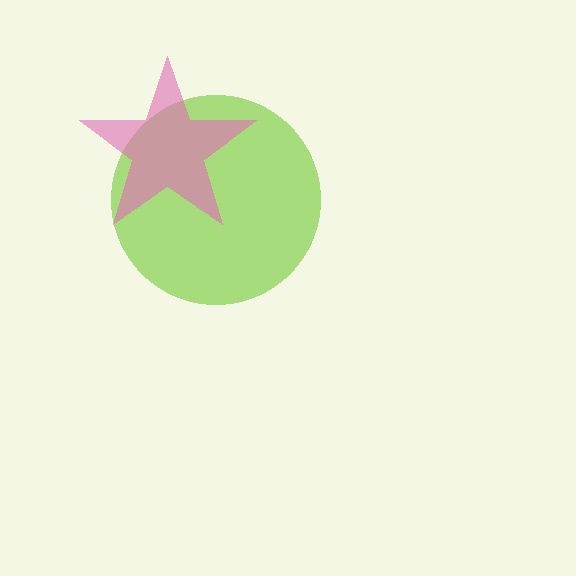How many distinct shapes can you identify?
There are 2 distinct shapes: a lime circle, a pink star.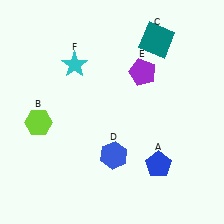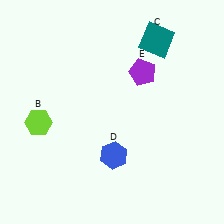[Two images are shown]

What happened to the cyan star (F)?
The cyan star (F) was removed in Image 2. It was in the top-left area of Image 1.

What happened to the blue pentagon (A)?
The blue pentagon (A) was removed in Image 2. It was in the bottom-right area of Image 1.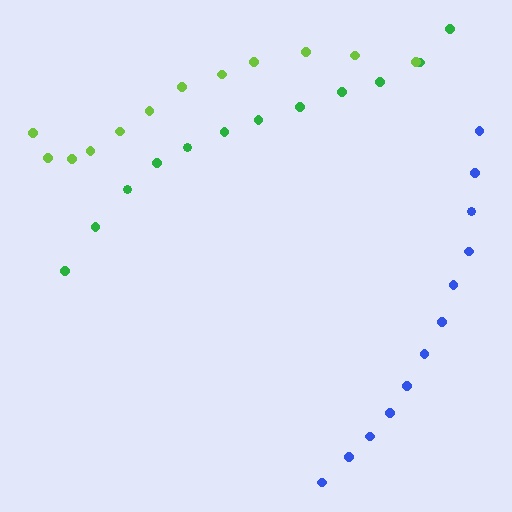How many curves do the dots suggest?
There are 3 distinct paths.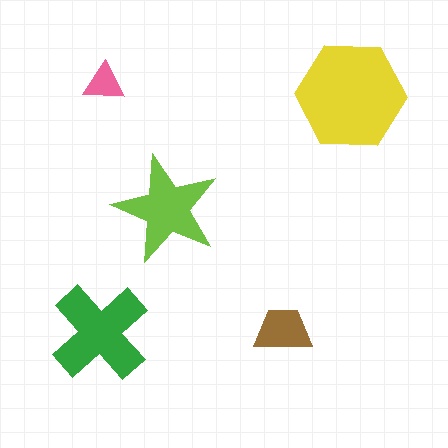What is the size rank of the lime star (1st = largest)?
3rd.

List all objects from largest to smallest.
The yellow hexagon, the green cross, the lime star, the brown trapezoid, the pink triangle.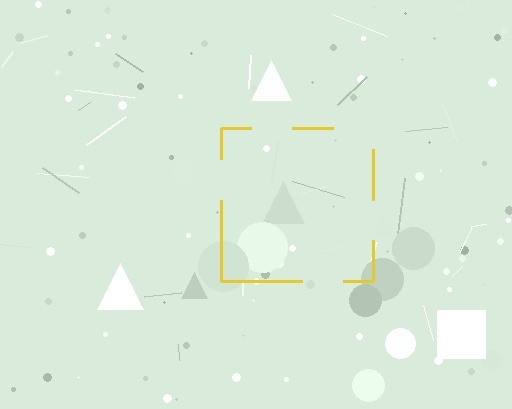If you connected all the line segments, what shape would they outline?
They would outline a square.